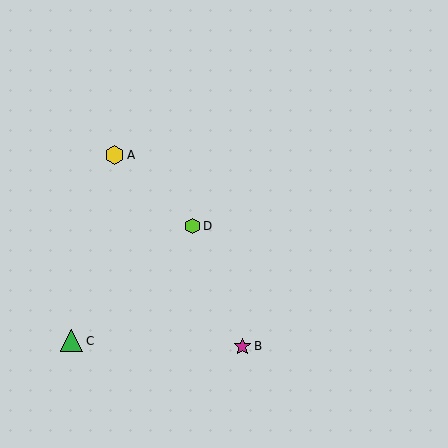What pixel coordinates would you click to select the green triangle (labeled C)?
Click at (72, 341) to select the green triangle C.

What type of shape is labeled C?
Shape C is a green triangle.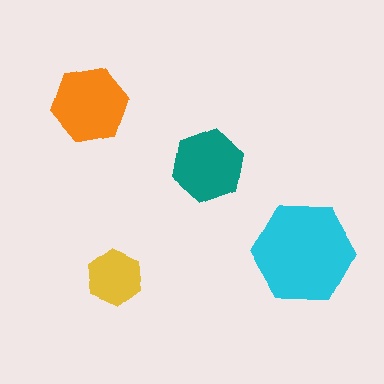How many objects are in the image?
There are 4 objects in the image.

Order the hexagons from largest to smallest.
the cyan one, the orange one, the teal one, the yellow one.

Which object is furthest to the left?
The orange hexagon is leftmost.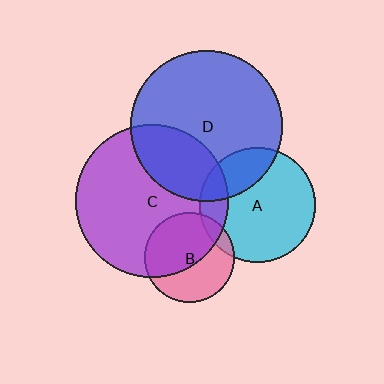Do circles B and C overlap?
Yes.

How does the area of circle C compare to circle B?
Approximately 2.9 times.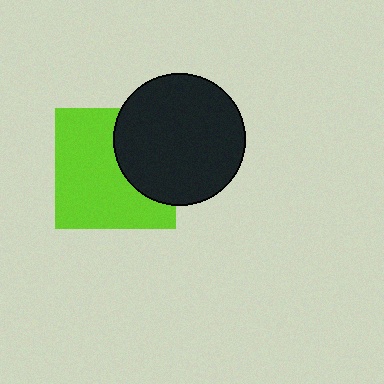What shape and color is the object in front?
The object in front is a black circle.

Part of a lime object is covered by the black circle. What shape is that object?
It is a square.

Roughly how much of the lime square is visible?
Most of it is visible (roughly 65%).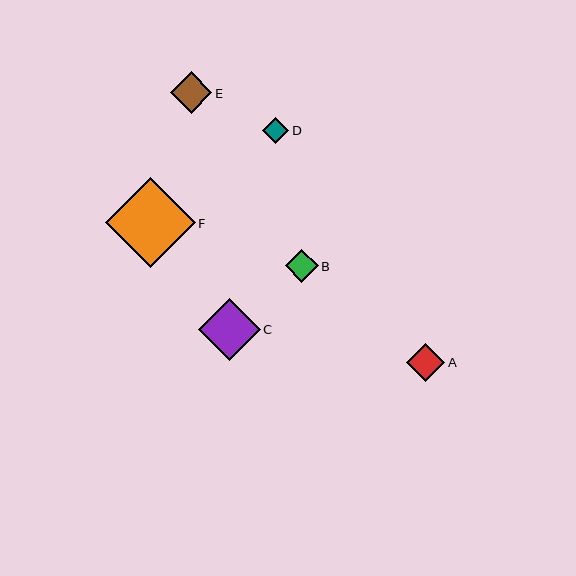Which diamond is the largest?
Diamond F is the largest with a size of approximately 90 pixels.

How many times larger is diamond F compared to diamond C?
Diamond F is approximately 1.5 times the size of diamond C.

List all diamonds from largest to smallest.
From largest to smallest: F, C, E, A, B, D.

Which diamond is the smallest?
Diamond D is the smallest with a size of approximately 26 pixels.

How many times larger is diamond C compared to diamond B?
Diamond C is approximately 1.9 times the size of diamond B.